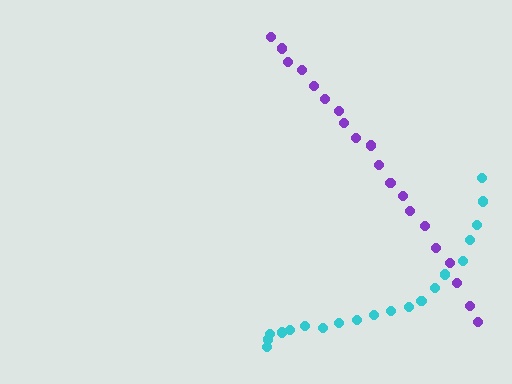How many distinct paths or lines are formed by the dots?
There are 2 distinct paths.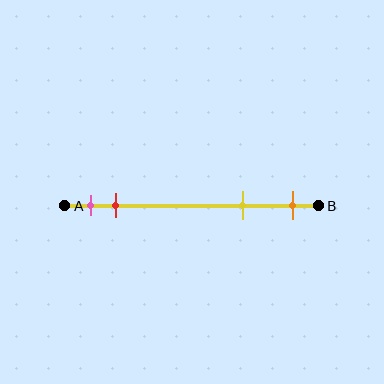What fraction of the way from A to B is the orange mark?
The orange mark is approximately 90% (0.9) of the way from A to B.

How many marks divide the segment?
There are 4 marks dividing the segment.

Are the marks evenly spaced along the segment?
No, the marks are not evenly spaced.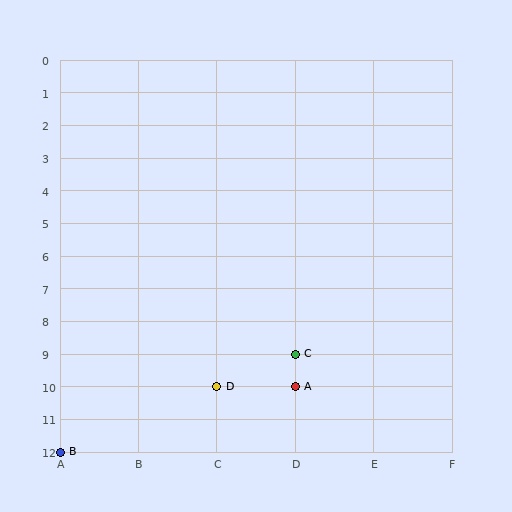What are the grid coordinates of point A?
Point A is at grid coordinates (D, 10).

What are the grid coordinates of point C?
Point C is at grid coordinates (D, 9).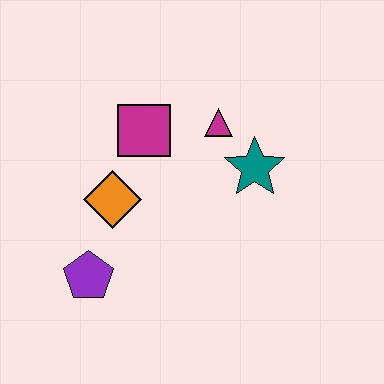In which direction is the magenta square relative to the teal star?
The magenta square is to the left of the teal star.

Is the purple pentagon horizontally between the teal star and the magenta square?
No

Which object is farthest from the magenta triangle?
The purple pentagon is farthest from the magenta triangle.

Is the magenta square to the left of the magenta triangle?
Yes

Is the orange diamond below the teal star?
Yes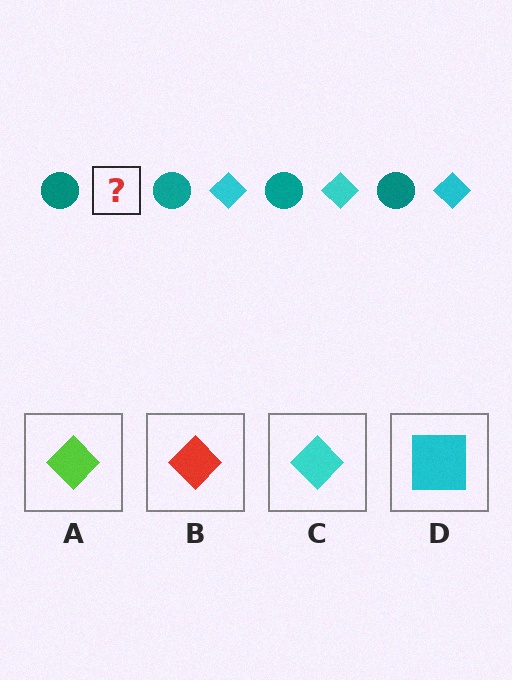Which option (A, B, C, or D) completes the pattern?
C.